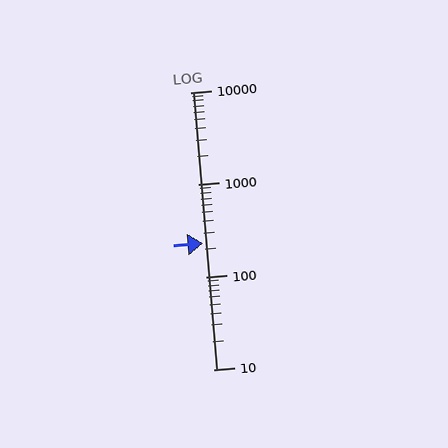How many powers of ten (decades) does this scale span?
The scale spans 3 decades, from 10 to 10000.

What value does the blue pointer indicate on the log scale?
The pointer indicates approximately 230.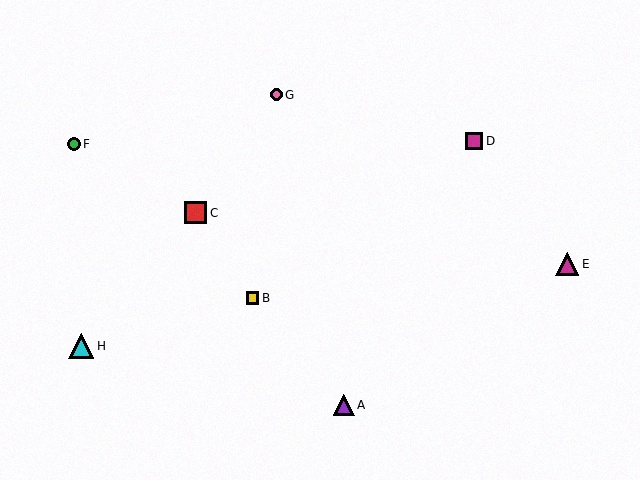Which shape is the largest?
The cyan triangle (labeled H) is the largest.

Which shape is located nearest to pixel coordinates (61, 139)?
The green circle (labeled F) at (74, 144) is nearest to that location.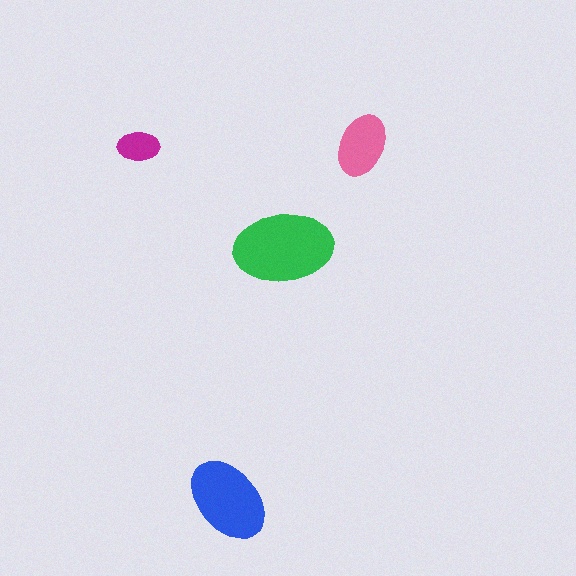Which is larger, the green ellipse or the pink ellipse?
The green one.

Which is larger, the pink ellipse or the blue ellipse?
The blue one.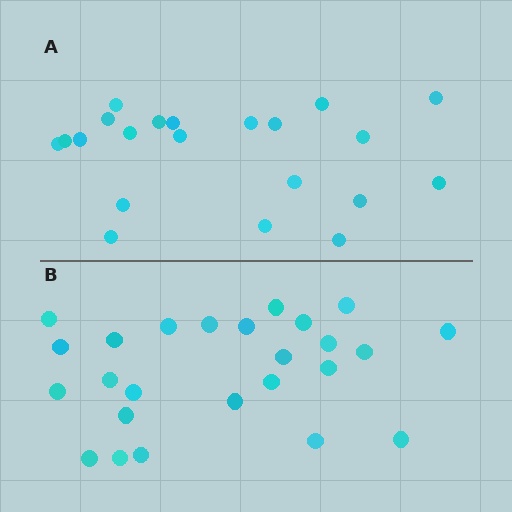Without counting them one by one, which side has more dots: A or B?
Region B (the bottom region) has more dots.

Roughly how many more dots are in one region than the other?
Region B has about 4 more dots than region A.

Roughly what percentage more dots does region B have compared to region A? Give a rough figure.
About 20% more.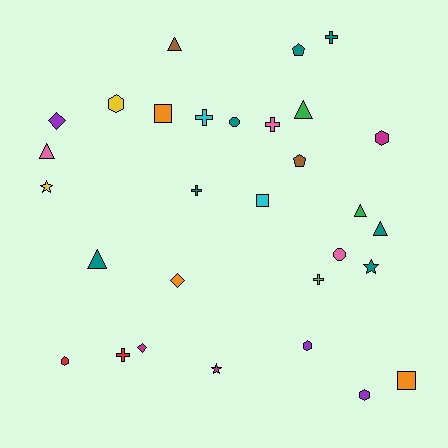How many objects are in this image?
There are 30 objects.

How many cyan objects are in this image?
There are 2 cyan objects.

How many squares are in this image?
There are 3 squares.